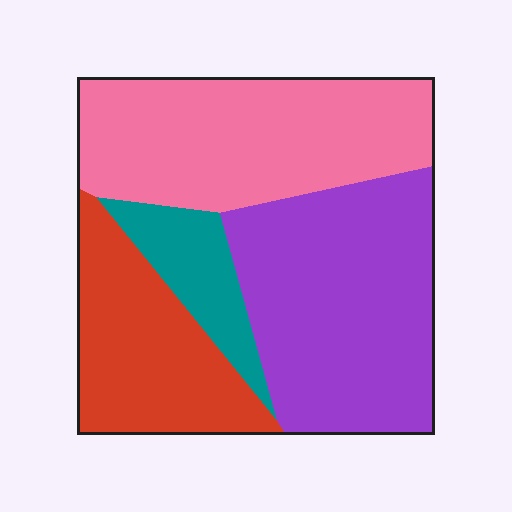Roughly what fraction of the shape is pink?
Pink covers roughly 35% of the shape.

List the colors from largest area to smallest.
From largest to smallest: purple, pink, red, teal.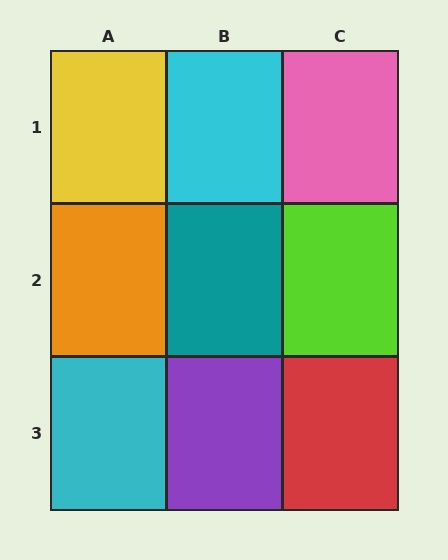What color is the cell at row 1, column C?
Pink.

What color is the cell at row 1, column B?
Cyan.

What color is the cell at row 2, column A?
Orange.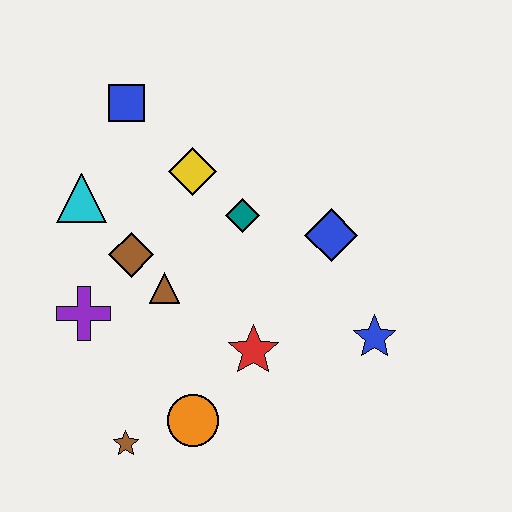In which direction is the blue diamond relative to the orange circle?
The blue diamond is above the orange circle.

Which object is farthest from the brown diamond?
The blue star is farthest from the brown diamond.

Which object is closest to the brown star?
The orange circle is closest to the brown star.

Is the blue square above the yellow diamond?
Yes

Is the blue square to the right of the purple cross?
Yes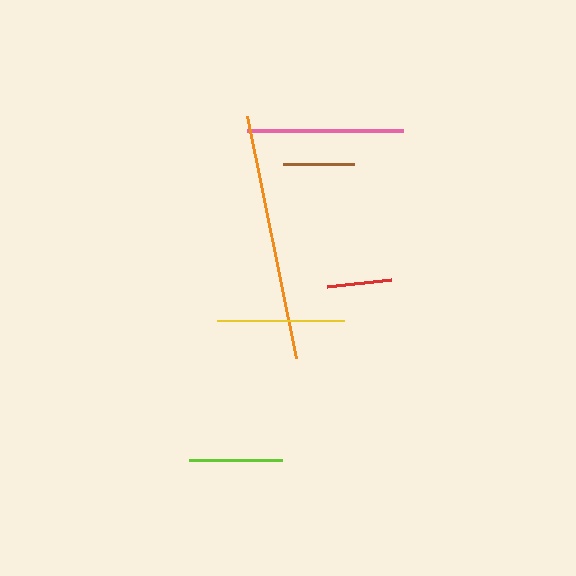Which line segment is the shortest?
The red line is the shortest at approximately 64 pixels.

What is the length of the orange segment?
The orange segment is approximately 247 pixels long.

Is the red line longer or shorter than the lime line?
The lime line is longer than the red line.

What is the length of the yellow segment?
The yellow segment is approximately 127 pixels long.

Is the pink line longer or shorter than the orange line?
The orange line is longer than the pink line.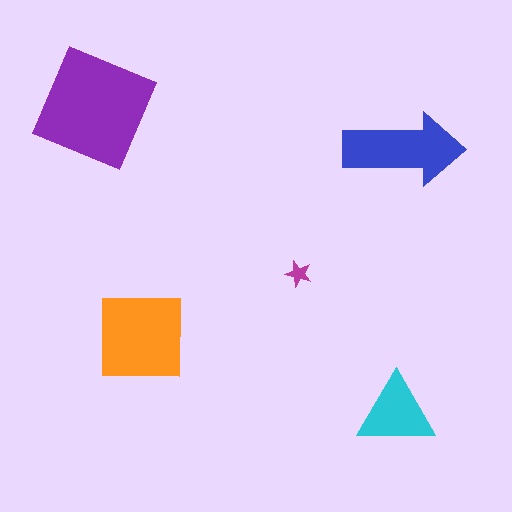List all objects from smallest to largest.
The magenta star, the cyan triangle, the blue arrow, the orange square, the purple square.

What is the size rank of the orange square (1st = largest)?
2nd.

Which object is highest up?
The purple square is topmost.